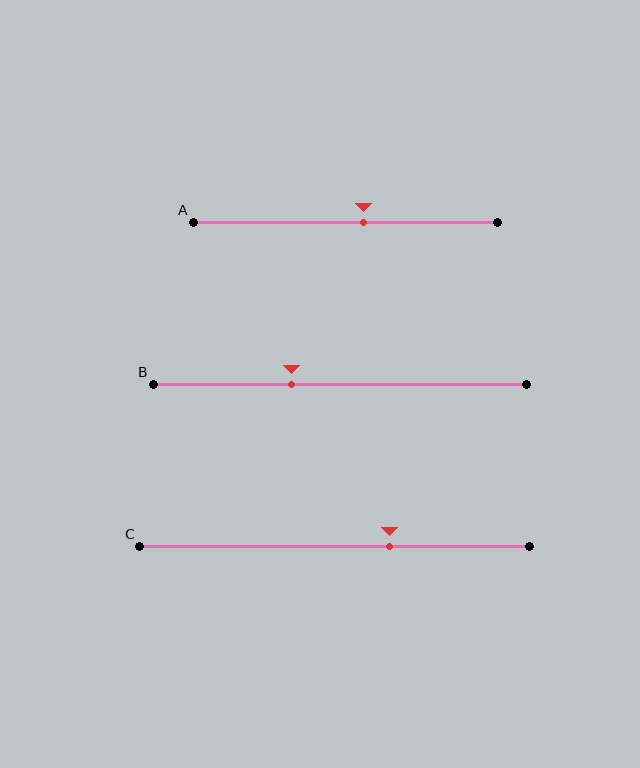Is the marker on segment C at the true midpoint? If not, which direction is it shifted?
No, the marker on segment C is shifted to the right by about 14% of the segment length.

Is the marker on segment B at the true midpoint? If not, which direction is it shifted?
No, the marker on segment B is shifted to the left by about 13% of the segment length.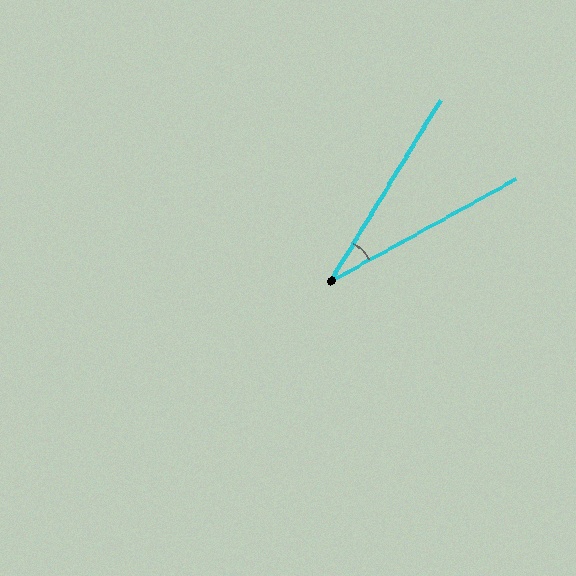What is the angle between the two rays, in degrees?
Approximately 30 degrees.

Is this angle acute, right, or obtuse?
It is acute.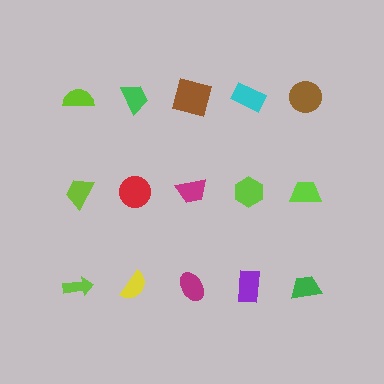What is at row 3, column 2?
A yellow semicircle.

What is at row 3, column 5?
A green trapezoid.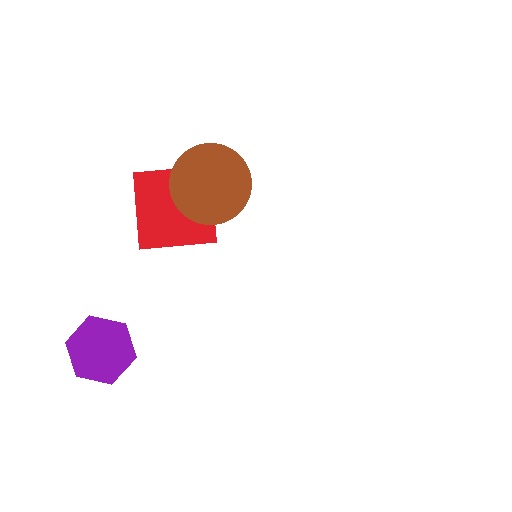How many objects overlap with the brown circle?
1 object overlaps with the brown circle.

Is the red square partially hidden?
Yes, it is partially covered by another shape.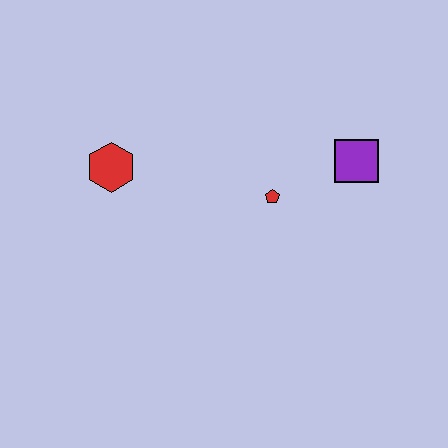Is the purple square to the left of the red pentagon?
No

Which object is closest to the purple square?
The red pentagon is closest to the purple square.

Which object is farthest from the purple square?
The red hexagon is farthest from the purple square.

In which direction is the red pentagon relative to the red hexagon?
The red pentagon is to the right of the red hexagon.